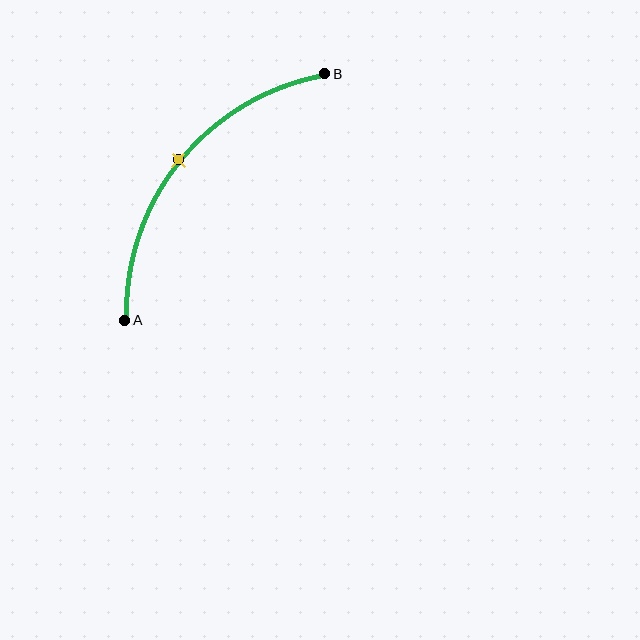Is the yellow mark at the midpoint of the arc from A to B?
Yes. The yellow mark lies on the arc at equal arc-length from both A and B — it is the arc midpoint.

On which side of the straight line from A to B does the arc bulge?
The arc bulges above and to the left of the straight line connecting A and B.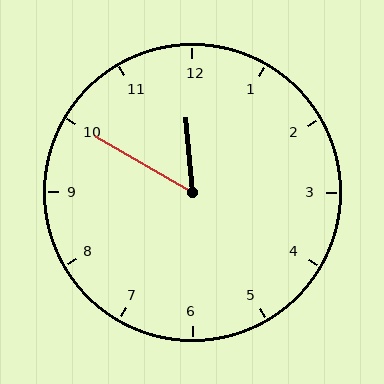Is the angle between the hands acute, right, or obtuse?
It is acute.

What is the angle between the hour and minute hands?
Approximately 55 degrees.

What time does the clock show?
11:50.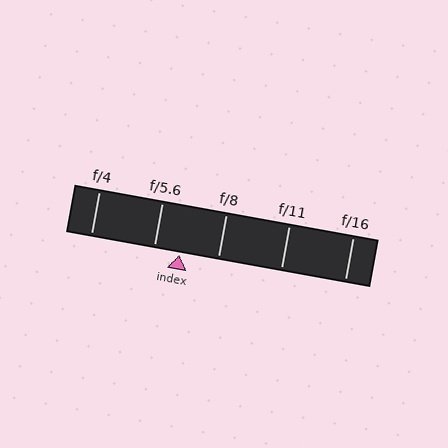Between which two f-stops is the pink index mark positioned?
The index mark is between f/5.6 and f/8.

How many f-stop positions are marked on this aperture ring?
There are 5 f-stop positions marked.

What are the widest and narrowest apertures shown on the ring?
The widest aperture shown is f/4 and the narrowest is f/16.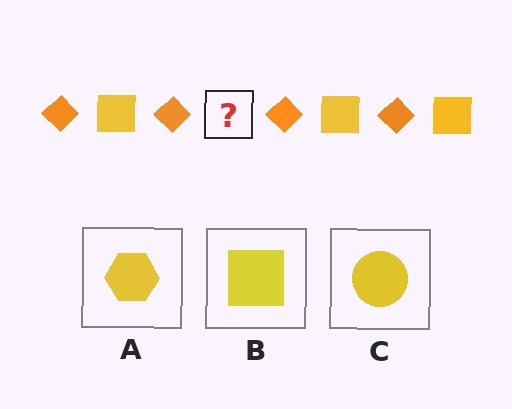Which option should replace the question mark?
Option B.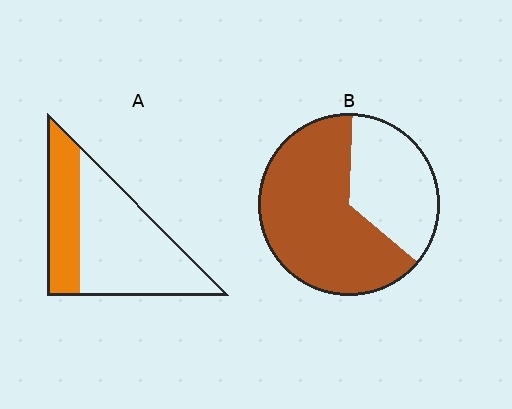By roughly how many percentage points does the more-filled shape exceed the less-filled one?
By roughly 30 percentage points (B over A).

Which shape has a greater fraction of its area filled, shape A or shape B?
Shape B.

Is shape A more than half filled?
No.